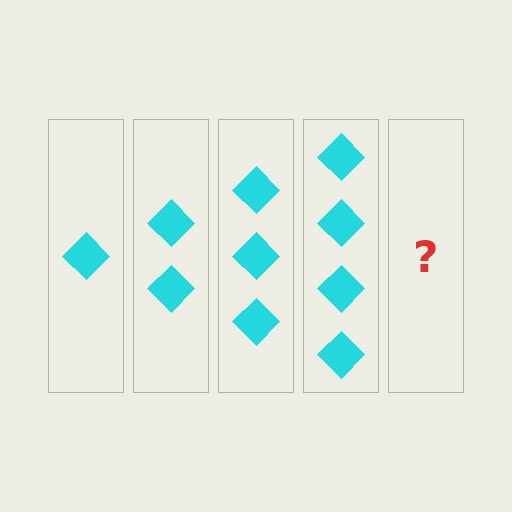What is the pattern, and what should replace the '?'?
The pattern is that each step adds one more diamond. The '?' should be 5 diamonds.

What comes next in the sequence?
The next element should be 5 diamonds.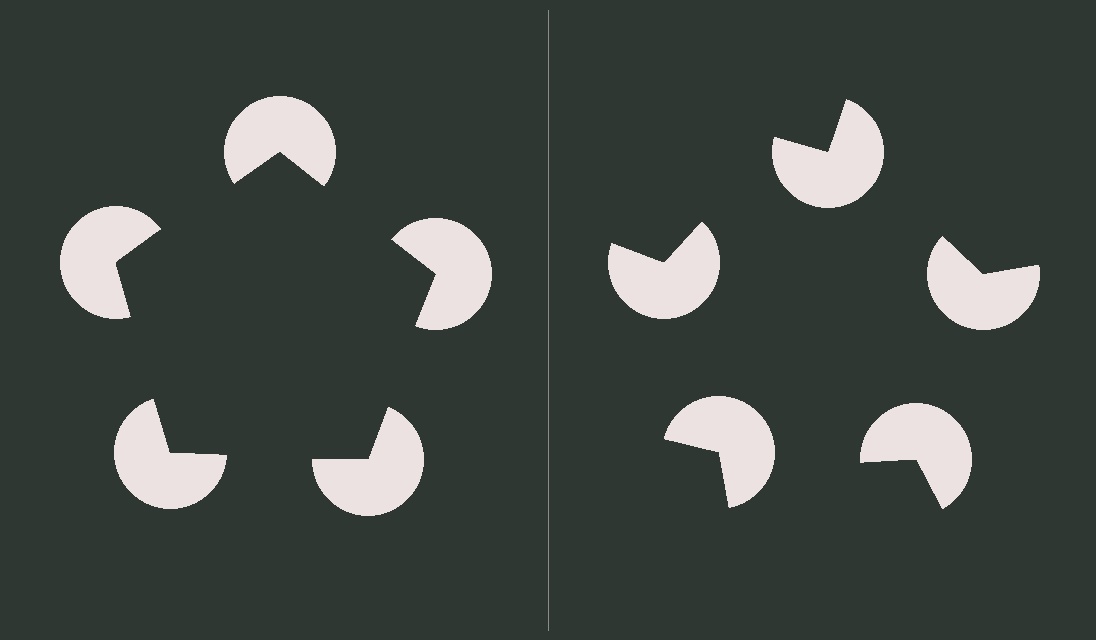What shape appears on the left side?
An illusory pentagon.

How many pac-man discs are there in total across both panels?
10 — 5 on each side.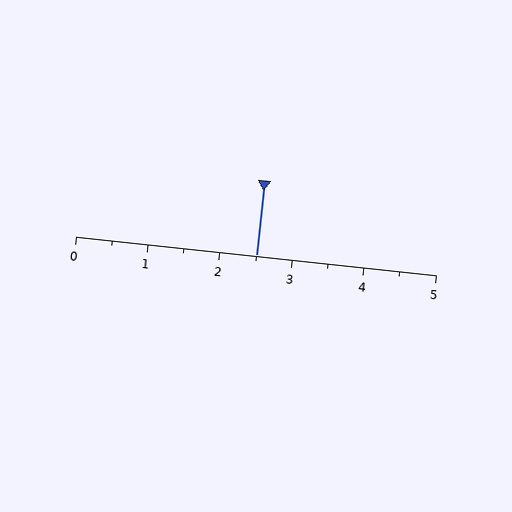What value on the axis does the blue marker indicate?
The marker indicates approximately 2.5.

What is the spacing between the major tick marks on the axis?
The major ticks are spaced 1 apart.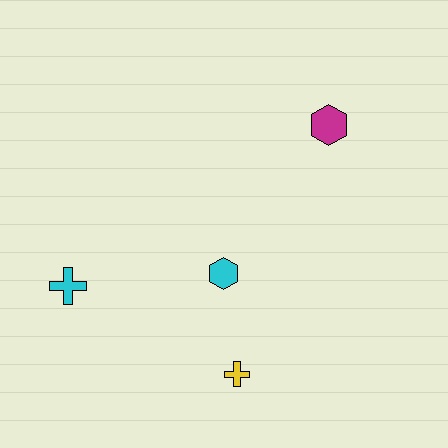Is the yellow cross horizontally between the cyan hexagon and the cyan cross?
No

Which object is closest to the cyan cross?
The cyan hexagon is closest to the cyan cross.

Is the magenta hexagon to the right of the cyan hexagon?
Yes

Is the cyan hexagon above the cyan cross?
Yes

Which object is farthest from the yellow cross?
The magenta hexagon is farthest from the yellow cross.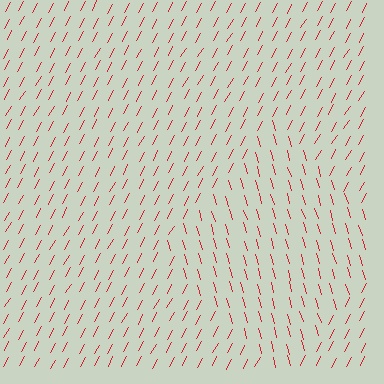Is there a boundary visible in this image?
Yes, there is a texture boundary formed by a change in line orientation.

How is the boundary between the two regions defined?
The boundary is defined purely by a change in line orientation (approximately 45 degrees difference). All lines are the same color and thickness.